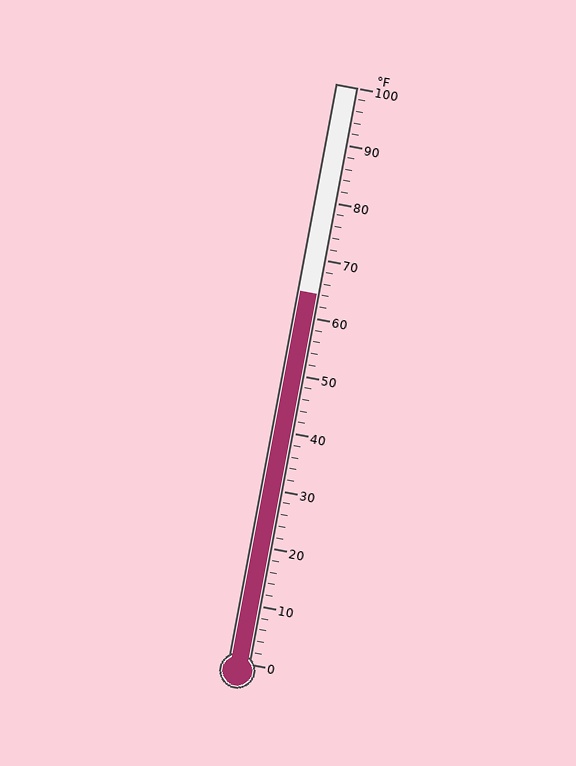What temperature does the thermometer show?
The thermometer shows approximately 64°F.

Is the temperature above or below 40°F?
The temperature is above 40°F.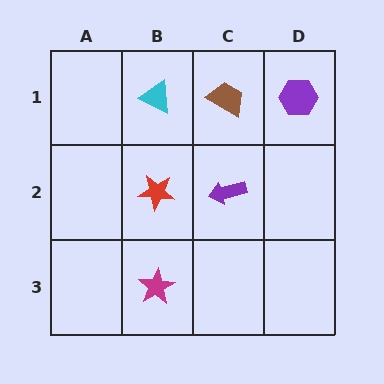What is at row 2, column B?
A red star.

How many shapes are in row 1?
3 shapes.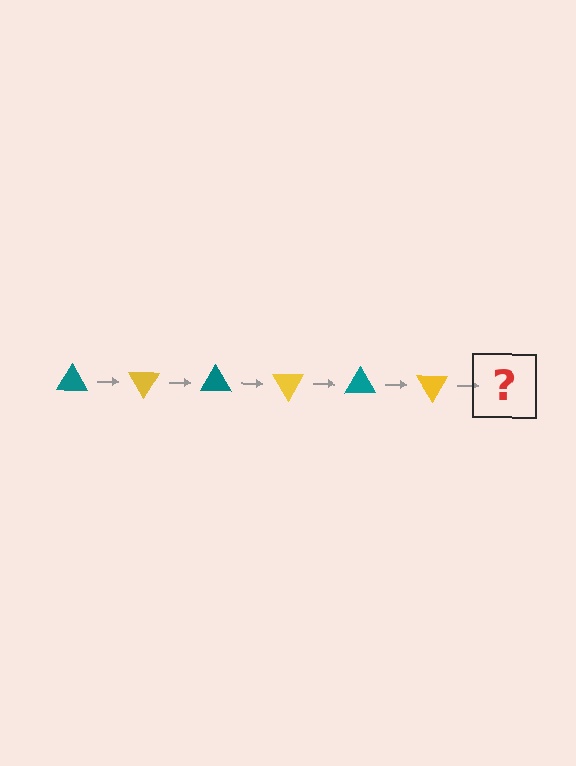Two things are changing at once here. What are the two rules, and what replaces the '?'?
The two rules are that it rotates 60 degrees each step and the color cycles through teal and yellow. The '?' should be a teal triangle, rotated 360 degrees from the start.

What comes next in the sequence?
The next element should be a teal triangle, rotated 360 degrees from the start.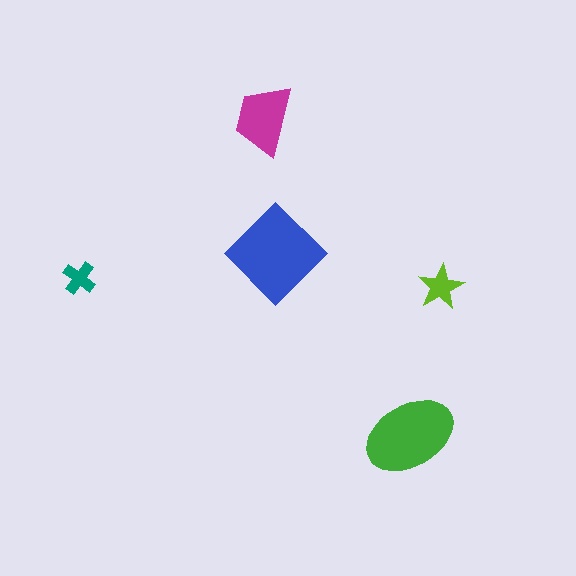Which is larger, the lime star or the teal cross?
The lime star.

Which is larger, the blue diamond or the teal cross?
The blue diamond.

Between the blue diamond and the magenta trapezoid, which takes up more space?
The blue diamond.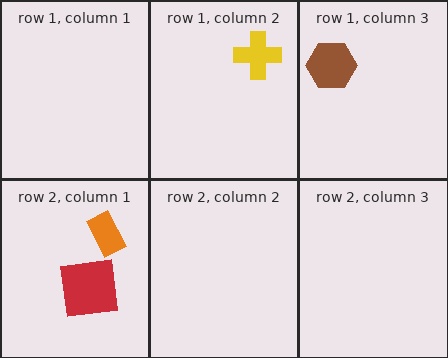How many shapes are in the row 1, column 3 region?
1.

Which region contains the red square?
The row 2, column 1 region.